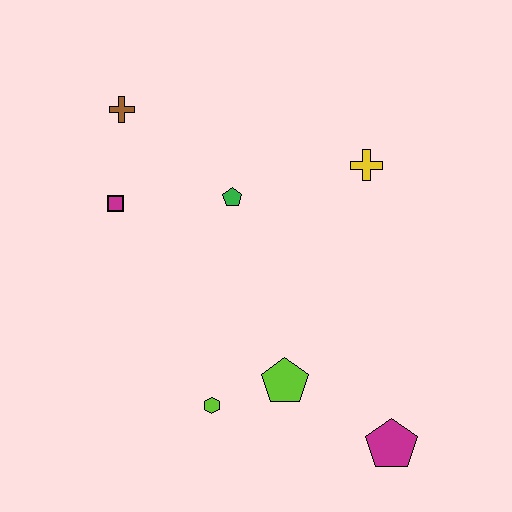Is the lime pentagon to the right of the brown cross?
Yes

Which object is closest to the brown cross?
The magenta square is closest to the brown cross.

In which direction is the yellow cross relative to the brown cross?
The yellow cross is to the right of the brown cross.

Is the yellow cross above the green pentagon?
Yes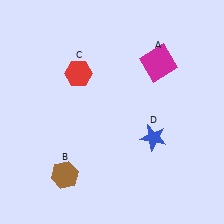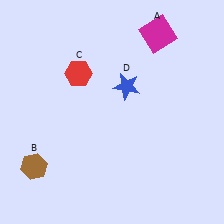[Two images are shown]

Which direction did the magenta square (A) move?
The magenta square (A) moved up.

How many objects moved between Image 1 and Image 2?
3 objects moved between the two images.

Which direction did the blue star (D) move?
The blue star (D) moved up.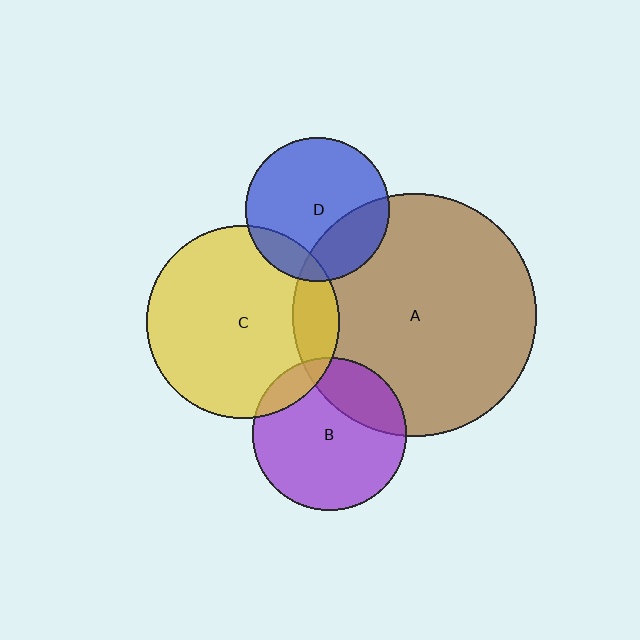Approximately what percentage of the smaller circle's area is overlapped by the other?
Approximately 15%.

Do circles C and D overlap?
Yes.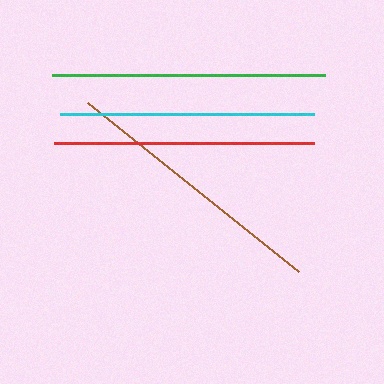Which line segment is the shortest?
The cyan line is the shortest at approximately 254 pixels.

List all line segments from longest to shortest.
From longest to shortest: green, brown, red, cyan.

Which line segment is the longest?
The green line is the longest at approximately 273 pixels.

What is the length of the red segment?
The red segment is approximately 260 pixels long.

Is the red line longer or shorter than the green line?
The green line is longer than the red line.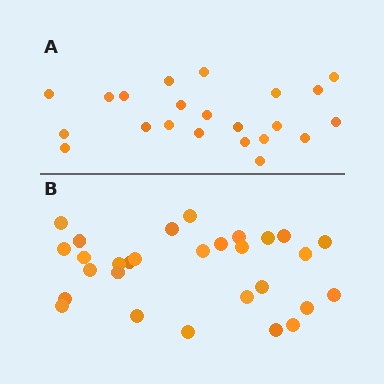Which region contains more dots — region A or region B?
Region B (the bottom region) has more dots.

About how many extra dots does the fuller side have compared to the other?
Region B has roughly 8 or so more dots than region A.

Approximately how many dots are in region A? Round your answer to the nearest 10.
About 20 dots. (The exact count is 22, which rounds to 20.)